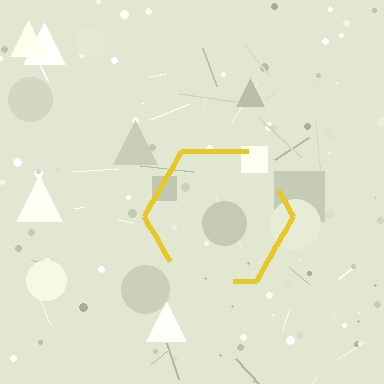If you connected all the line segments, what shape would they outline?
They would outline a hexagon.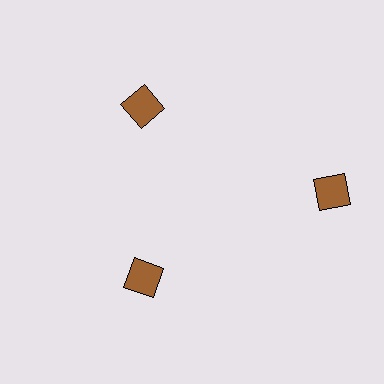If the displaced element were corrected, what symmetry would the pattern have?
It would have 3-fold rotational symmetry — the pattern would map onto itself every 120 degrees.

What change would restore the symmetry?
The symmetry would be restored by moving it inward, back onto the ring so that all 3 diamonds sit at equal angles and equal distance from the center.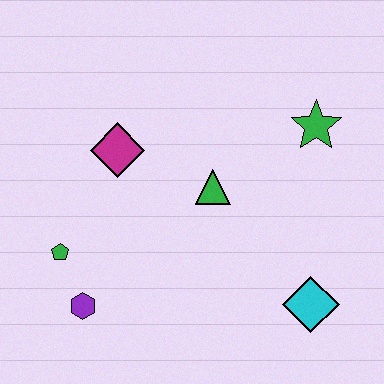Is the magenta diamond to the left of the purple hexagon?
No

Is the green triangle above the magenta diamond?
No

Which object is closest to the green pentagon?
The purple hexagon is closest to the green pentagon.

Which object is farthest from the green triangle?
The purple hexagon is farthest from the green triangle.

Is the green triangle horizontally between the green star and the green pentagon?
Yes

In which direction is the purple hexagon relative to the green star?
The purple hexagon is to the left of the green star.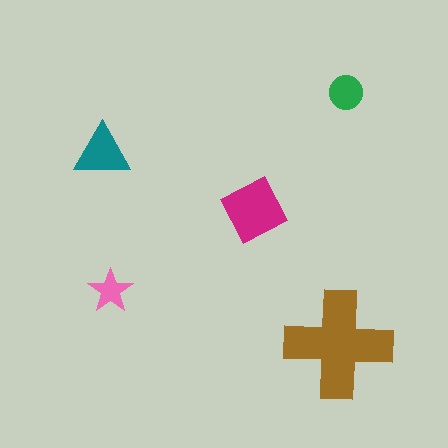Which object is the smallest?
The pink star.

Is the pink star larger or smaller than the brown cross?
Smaller.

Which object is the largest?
The brown cross.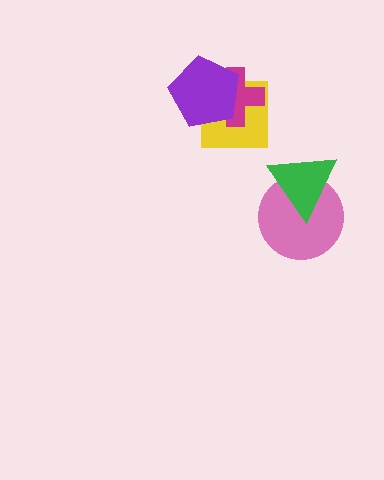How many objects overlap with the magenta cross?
2 objects overlap with the magenta cross.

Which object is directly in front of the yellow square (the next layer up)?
The magenta cross is directly in front of the yellow square.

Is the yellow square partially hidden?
Yes, it is partially covered by another shape.